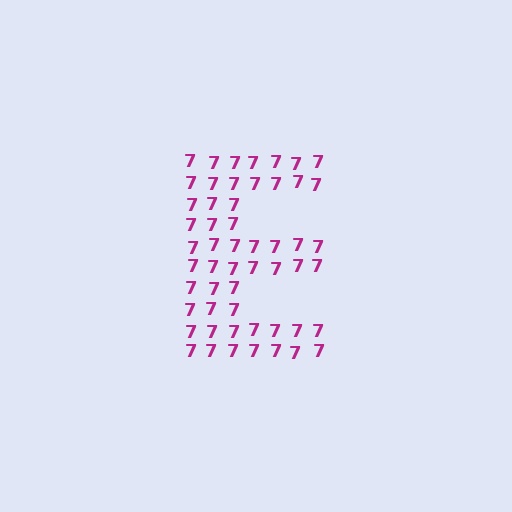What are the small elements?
The small elements are digit 7's.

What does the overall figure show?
The overall figure shows the letter E.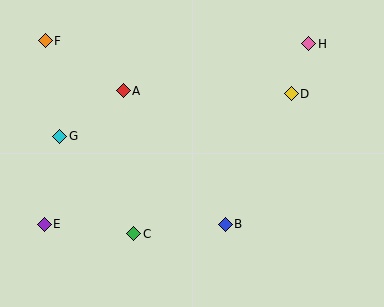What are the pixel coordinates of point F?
Point F is at (45, 41).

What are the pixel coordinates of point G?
Point G is at (60, 136).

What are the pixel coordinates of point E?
Point E is at (44, 224).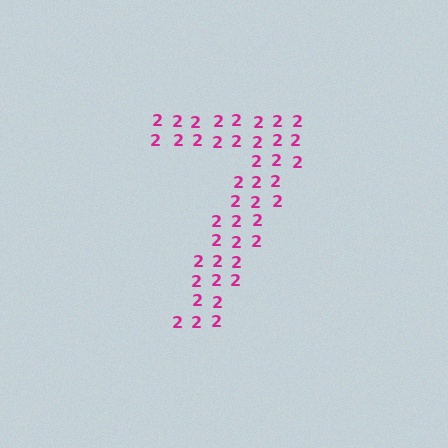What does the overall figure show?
The overall figure shows the digit 7.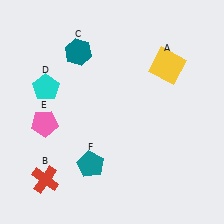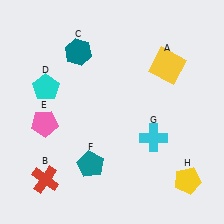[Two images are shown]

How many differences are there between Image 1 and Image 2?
There are 2 differences between the two images.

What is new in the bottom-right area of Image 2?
A cyan cross (G) was added in the bottom-right area of Image 2.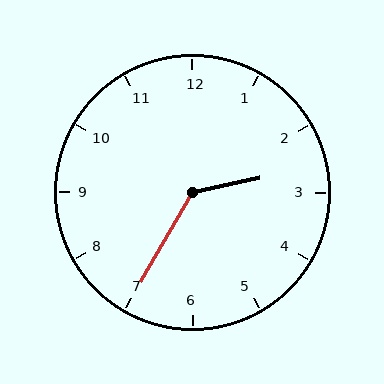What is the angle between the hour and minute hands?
Approximately 132 degrees.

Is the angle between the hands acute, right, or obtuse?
It is obtuse.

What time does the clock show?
2:35.